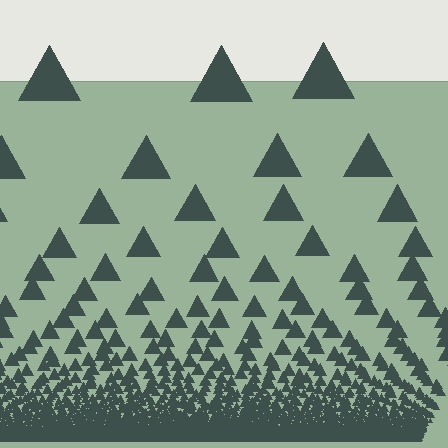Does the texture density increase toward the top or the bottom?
Density increases toward the bottom.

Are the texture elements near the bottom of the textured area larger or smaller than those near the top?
Smaller. The gradient is inverted — elements near the bottom are smaller and denser.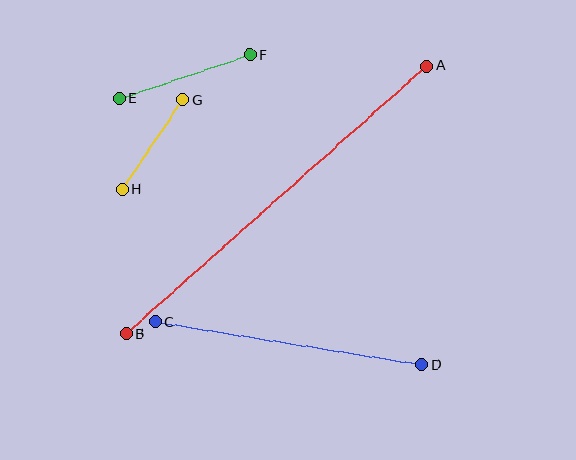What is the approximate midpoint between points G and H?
The midpoint is at approximately (152, 144) pixels.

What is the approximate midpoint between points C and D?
The midpoint is at approximately (288, 343) pixels.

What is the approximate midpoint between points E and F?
The midpoint is at approximately (185, 77) pixels.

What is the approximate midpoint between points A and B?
The midpoint is at approximately (276, 200) pixels.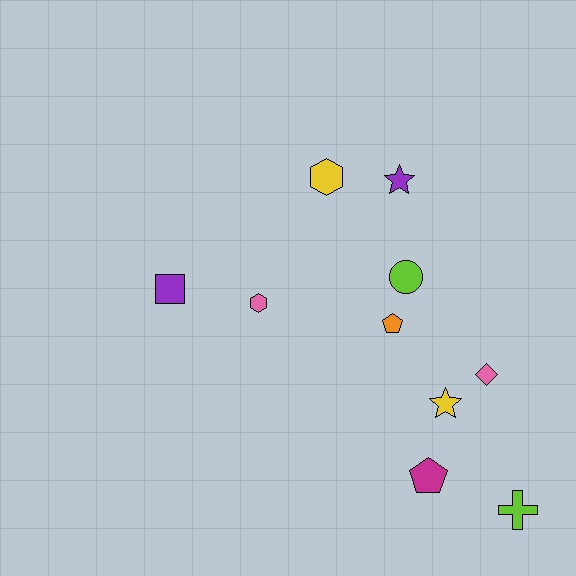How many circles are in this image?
There is 1 circle.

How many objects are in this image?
There are 10 objects.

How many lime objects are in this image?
There are 2 lime objects.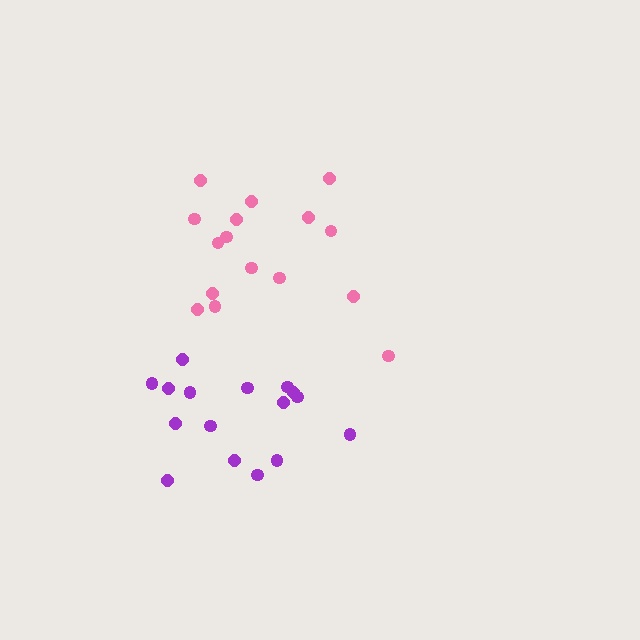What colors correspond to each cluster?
The clusters are colored: purple, pink.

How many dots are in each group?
Group 1: 16 dots, Group 2: 16 dots (32 total).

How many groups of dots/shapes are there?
There are 2 groups.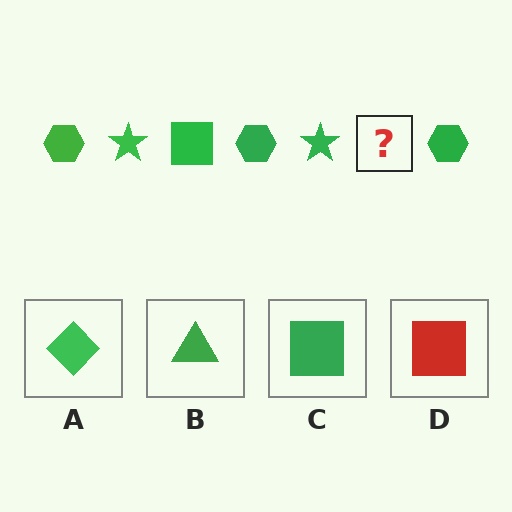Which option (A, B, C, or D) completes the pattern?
C.